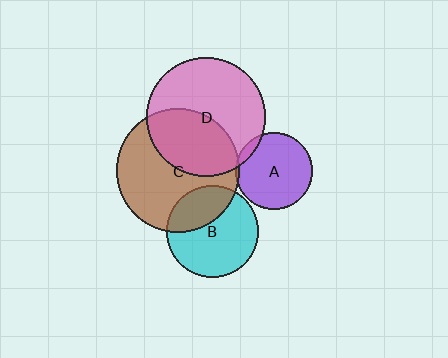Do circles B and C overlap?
Yes.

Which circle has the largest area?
Circle C (brown).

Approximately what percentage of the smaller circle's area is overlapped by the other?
Approximately 30%.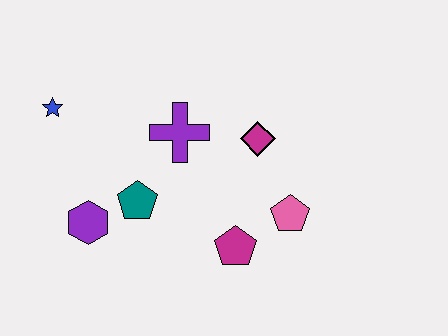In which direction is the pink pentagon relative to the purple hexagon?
The pink pentagon is to the right of the purple hexagon.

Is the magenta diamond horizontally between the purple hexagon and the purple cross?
No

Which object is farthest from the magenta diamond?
The blue star is farthest from the magenta diamond.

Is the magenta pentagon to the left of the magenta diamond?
Yes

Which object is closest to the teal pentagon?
The purple hexagon is closest to the teal pentagon.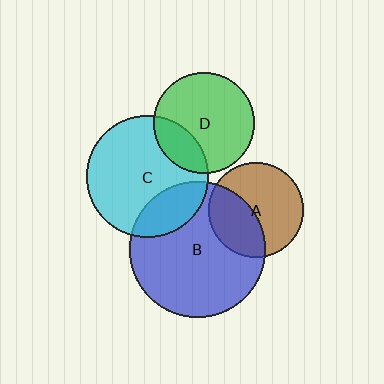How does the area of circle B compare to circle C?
Approximately 1.2 times.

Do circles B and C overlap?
Yes.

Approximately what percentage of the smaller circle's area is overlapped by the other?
Approximately 25%.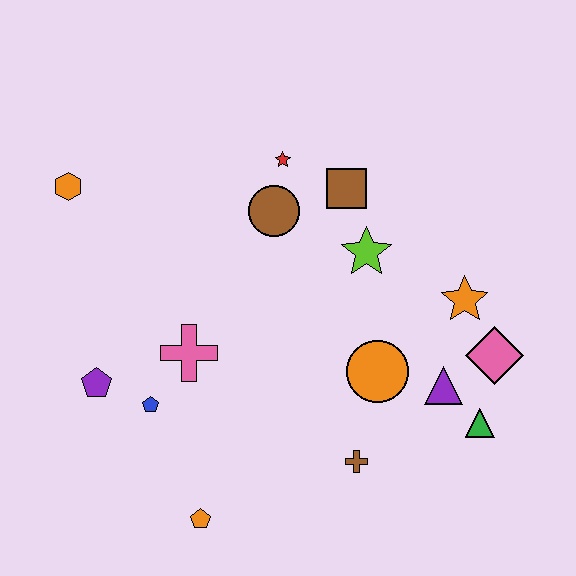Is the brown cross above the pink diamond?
No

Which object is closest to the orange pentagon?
The blue pentagon is closest to the orange pentagon.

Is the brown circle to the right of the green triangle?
No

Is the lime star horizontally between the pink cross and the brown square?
No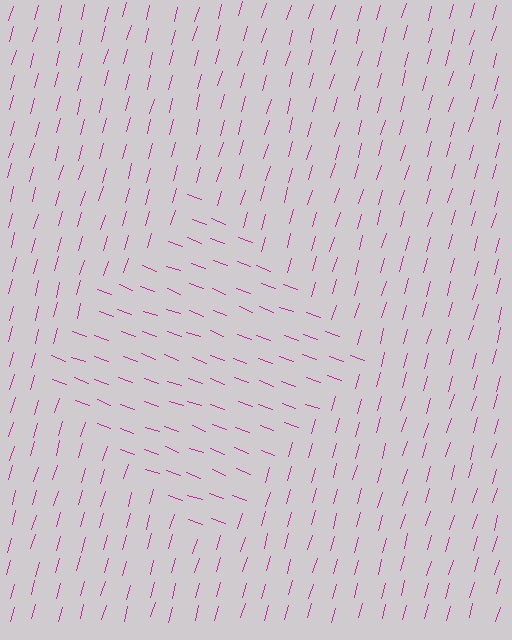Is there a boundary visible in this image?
Yes, there is a texture boundary formed by a change in line orientation.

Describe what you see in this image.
The image is filled with small magenta line segments. A diamond region in the image has lines oriented differently from the surrounding lines, creating a visible texture boundary.